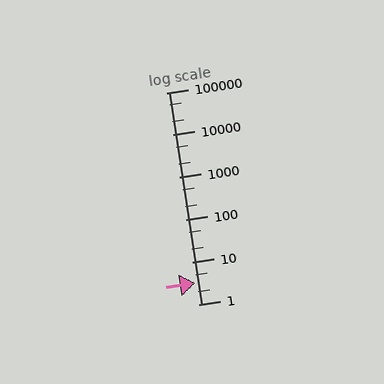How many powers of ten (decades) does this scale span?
The scale spans 5 decades, from 1 to 100000.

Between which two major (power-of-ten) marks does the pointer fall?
The pointer is between 1 and 10.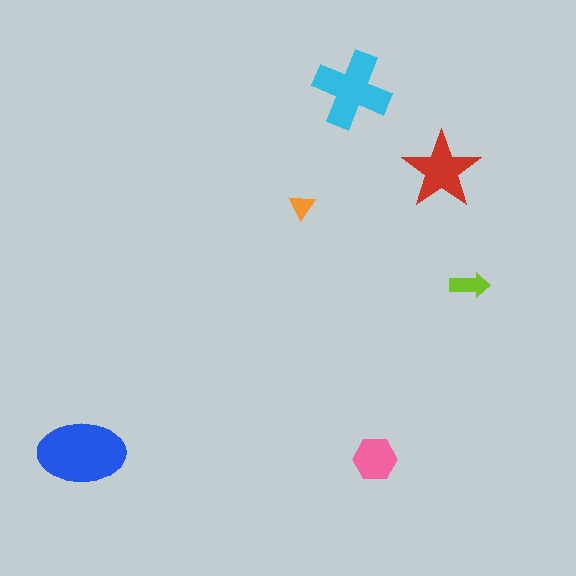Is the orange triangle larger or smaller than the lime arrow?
Smaller.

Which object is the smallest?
The orange triangle.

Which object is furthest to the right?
The lime arrow is rightmost.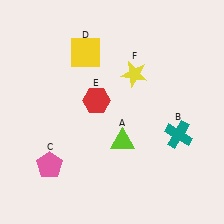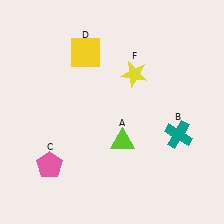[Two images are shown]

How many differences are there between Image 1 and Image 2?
There is 1 difference between the two images.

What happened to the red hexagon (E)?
The red hexagon (E) was removed in Image 2. It was in the top-left area of Image 1.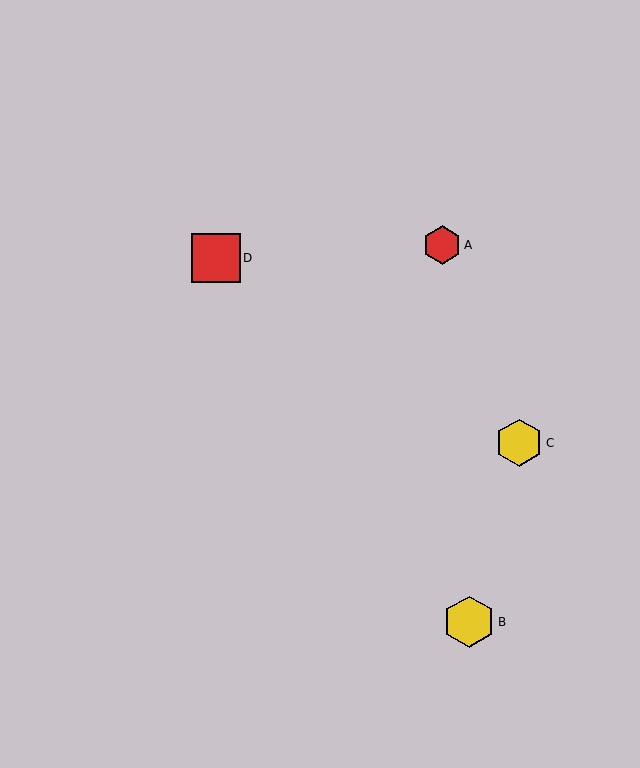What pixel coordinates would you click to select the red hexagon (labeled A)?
Click at (442, 245) to select the red hexagon A.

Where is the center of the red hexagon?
The center of the red hexagon is at (442, 245).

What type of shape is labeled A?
Shape A is a red hexagon.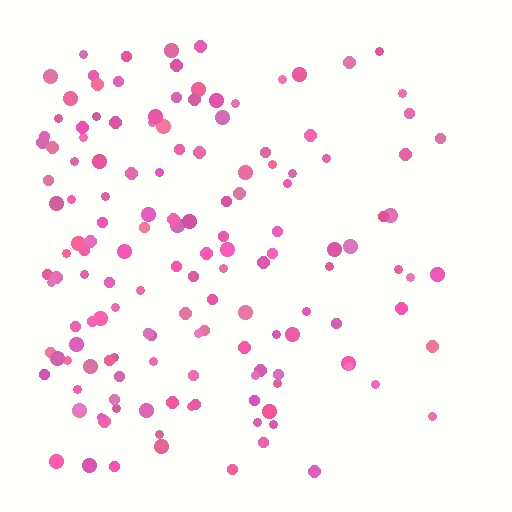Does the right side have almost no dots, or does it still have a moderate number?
Still a moderate number, just noticeably fewer than the left.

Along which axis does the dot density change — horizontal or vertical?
Horizontal.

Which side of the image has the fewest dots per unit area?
The right.